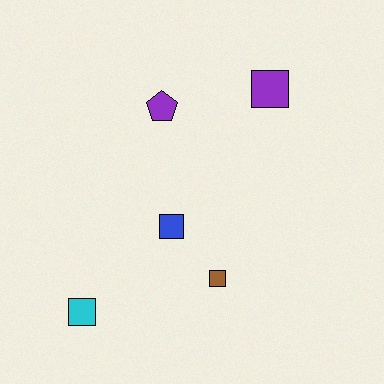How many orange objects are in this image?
There are no orange objects.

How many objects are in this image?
There are 5 objects.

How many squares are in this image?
There are 4 squares.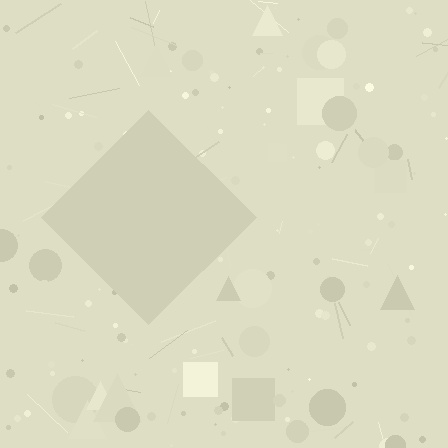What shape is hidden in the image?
A diamond is hidden in the image.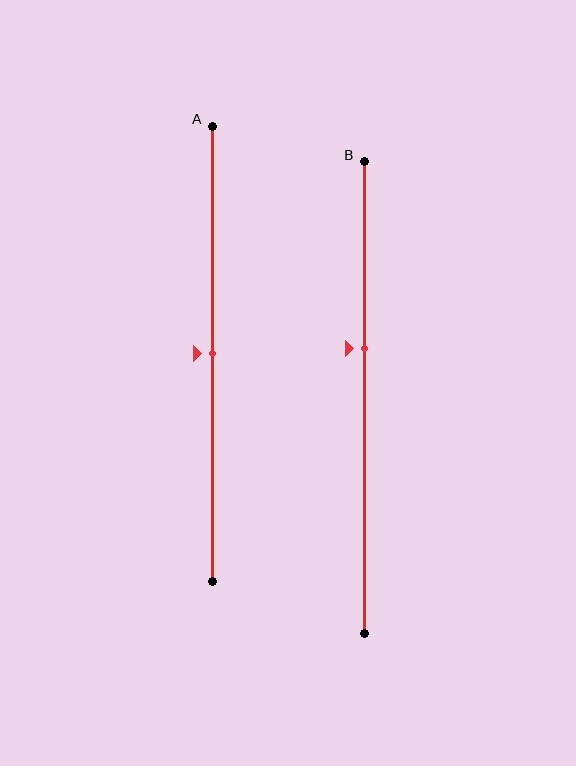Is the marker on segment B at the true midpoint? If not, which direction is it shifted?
No, the marker on segment B is shifted upward by about 10% of the segment length.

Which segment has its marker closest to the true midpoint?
Segment A has its marker closest to the true midpoint.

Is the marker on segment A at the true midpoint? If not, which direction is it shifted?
Yes, the marker on segment A is at the true midpoint.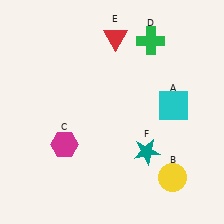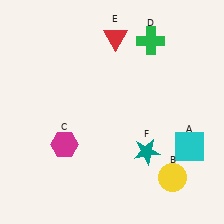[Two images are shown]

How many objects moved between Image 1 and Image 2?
1 object moved between the two images.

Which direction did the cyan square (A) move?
The cyan square (A) moved down.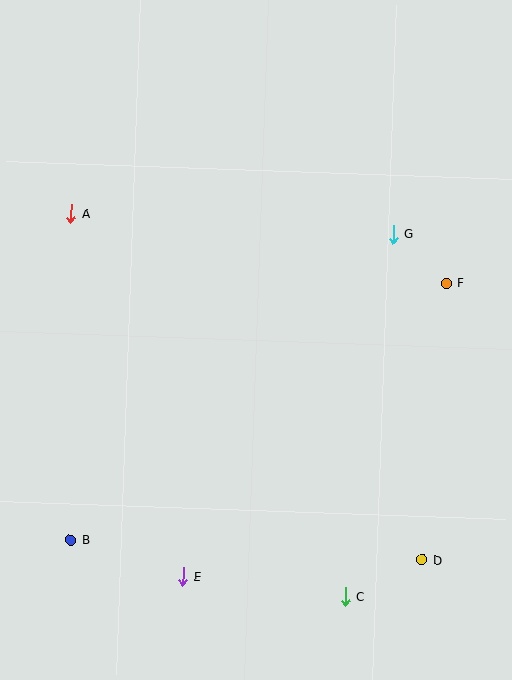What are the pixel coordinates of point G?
Point G is at (393, 234).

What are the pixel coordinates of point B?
Point B is at (70, 540).